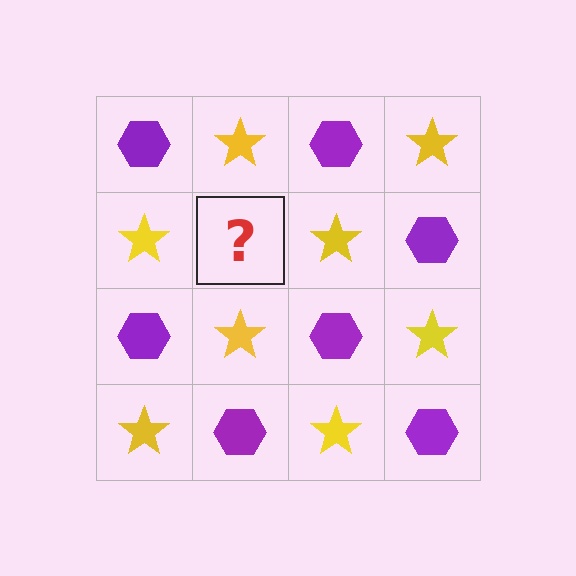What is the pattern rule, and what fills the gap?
The rule is that it alternates purple hexagon and yellow star in a checkerboard pattern. The gap should be filled with a purple hexagon.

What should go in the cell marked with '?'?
The missing cell should contain a purple hexagon.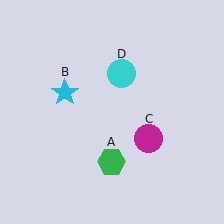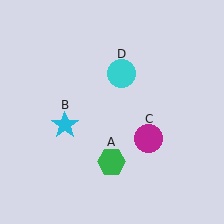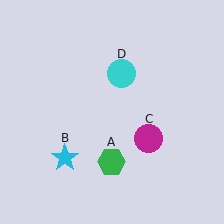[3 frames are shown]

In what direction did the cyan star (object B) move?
The cyan star (object B) moved down.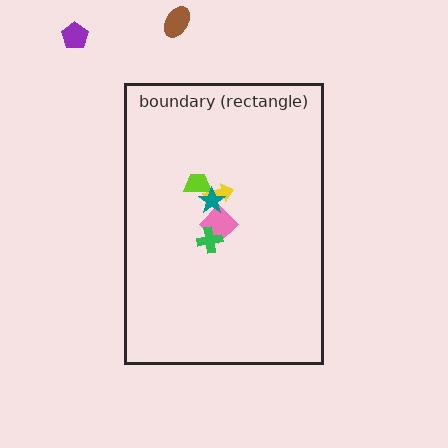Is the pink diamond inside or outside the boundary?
Inside.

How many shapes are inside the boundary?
5 inside, 2 outside.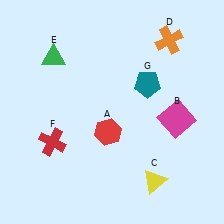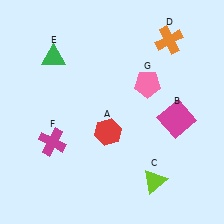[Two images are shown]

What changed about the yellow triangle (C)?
In Image 1, C is yellow. In Image 2, it changed to lime.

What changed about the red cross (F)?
In Image 1, F is red. In Image 2, it changed to magenta.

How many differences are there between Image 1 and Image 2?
There are 3 differences between the two images.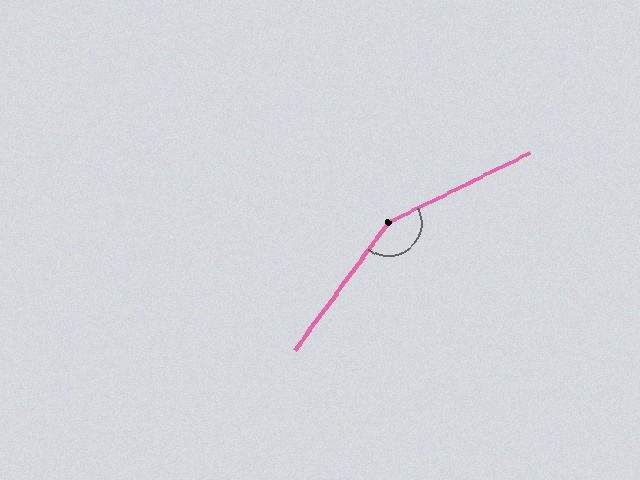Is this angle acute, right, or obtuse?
It is obtuse.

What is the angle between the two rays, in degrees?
Approximately 152 degrees.